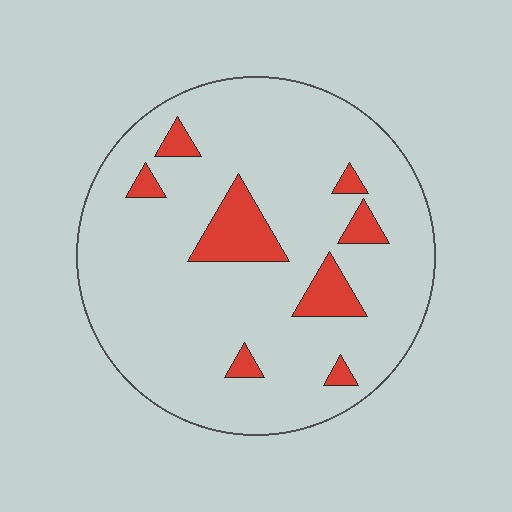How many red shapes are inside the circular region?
8.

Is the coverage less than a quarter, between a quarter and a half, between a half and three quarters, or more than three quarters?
Less than a quarter.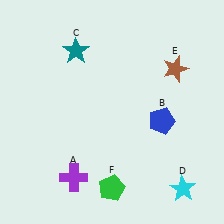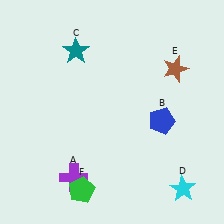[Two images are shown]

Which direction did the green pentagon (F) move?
The green pentagon (F) moved left.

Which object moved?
The green pentagon (F) moved left.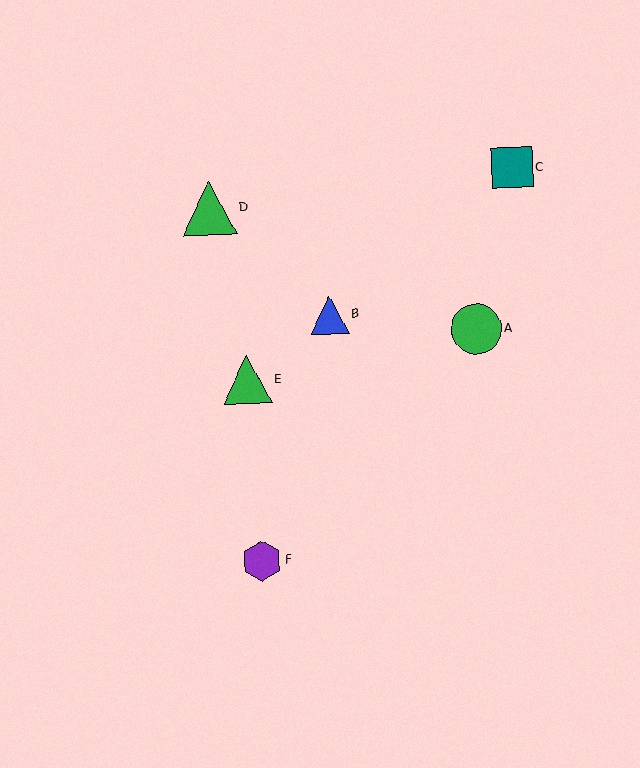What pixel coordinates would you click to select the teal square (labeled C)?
Click at (512, 168) to select the teal square C.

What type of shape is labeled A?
Shape A is a green circle.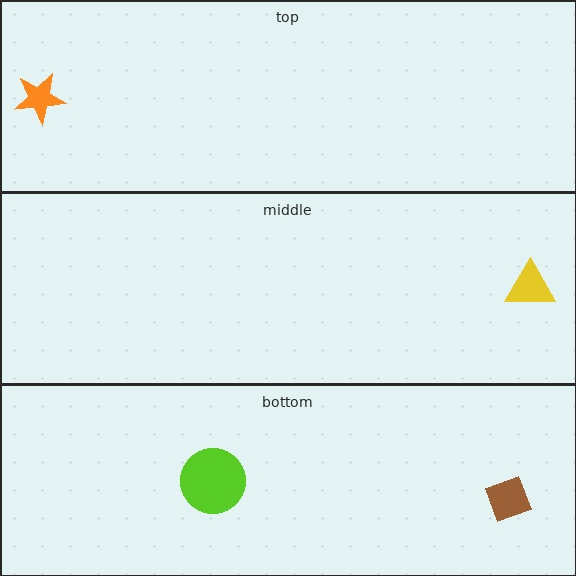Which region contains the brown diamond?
The bottom region.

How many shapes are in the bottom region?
2.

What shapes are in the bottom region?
The brown diamond, the lime circle.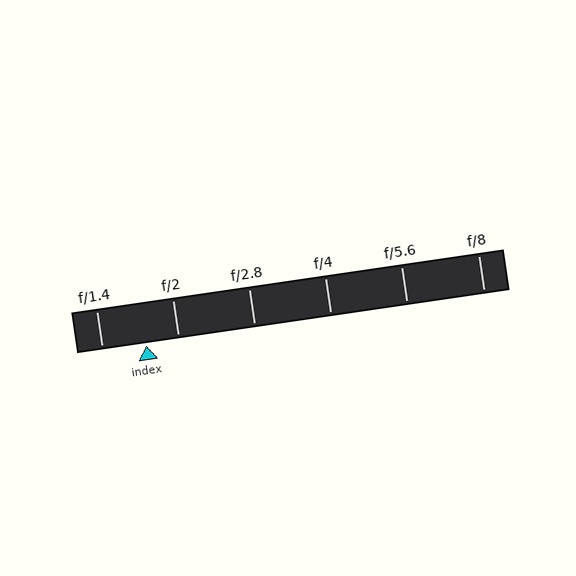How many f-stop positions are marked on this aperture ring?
There are 6 f-stop positions marked.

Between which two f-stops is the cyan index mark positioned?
The index mark is between f/1.4 and f/2.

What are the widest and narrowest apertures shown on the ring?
The widest aperture shown is f/1.4 and the narrowest is f/8.